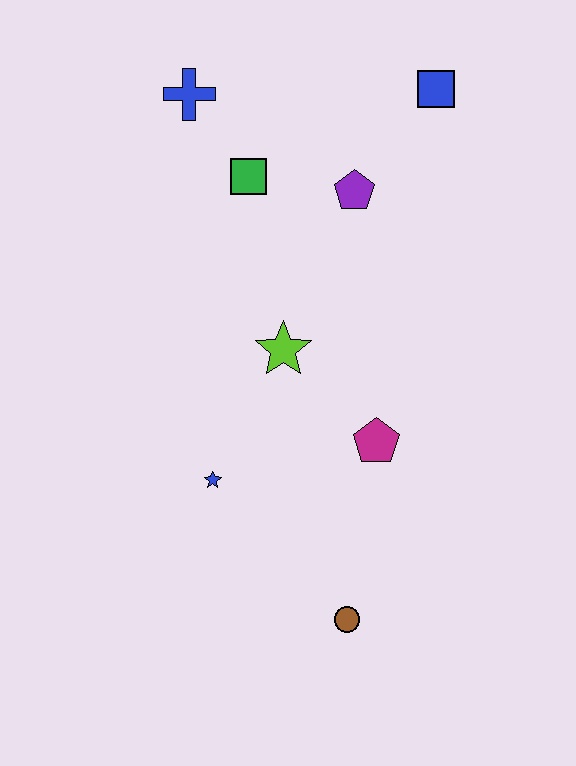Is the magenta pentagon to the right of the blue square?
No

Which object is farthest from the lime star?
The blue square is farthest from the lime star.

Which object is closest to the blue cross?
The green square is closest to the blue cross.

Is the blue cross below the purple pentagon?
No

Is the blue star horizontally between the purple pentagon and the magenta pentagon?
No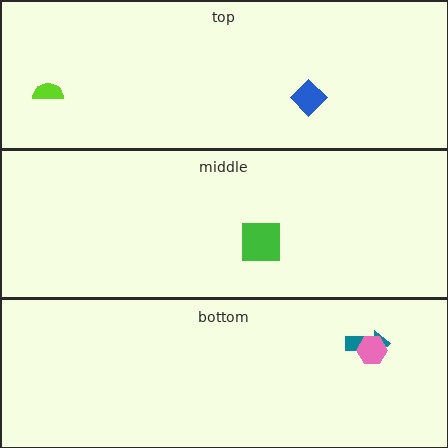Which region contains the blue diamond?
The top region.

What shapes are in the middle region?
The green square.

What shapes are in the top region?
The blue diamond, the lime semicircle.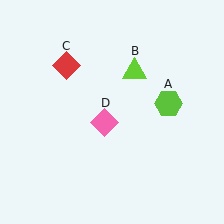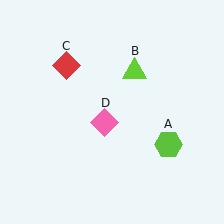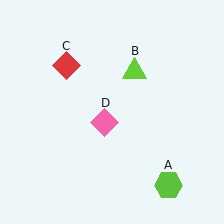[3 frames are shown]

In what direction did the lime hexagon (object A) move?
The lime hexagon (object A) moved down.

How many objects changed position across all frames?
1 object changed position: lime hexagon (object A).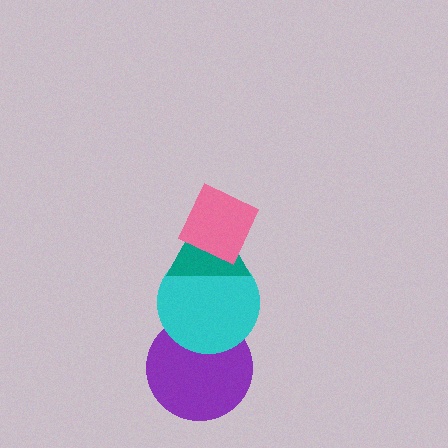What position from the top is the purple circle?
The purple circle is 4th from the top.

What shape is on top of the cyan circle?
The teal triangle is on top of the cyan circle.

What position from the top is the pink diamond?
The pink diamond is 1st from the top.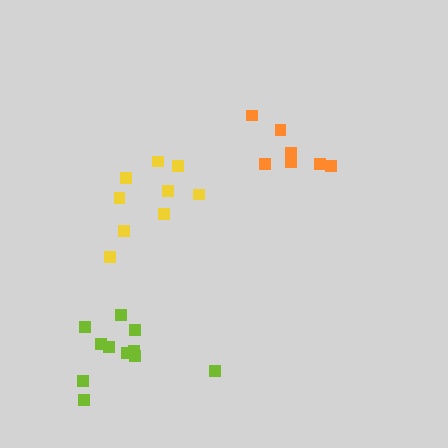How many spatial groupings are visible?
There are 3 spatial groupings.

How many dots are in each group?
Group 1: 11 dots, Group 2: 7 dots, Group 3: 9 dots (27 total).